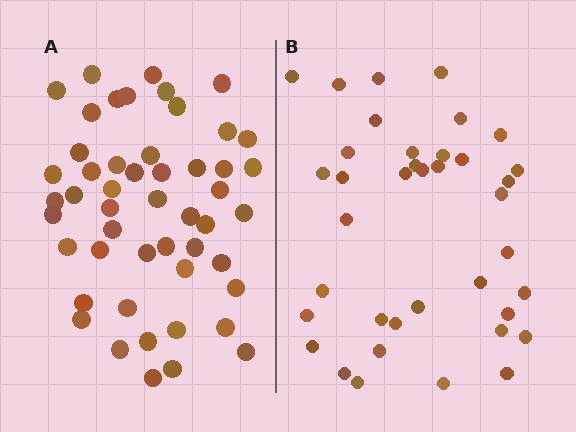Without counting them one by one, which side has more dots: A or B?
Region A (the left region) has more dots.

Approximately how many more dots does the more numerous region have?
Region A has roughly 12 or so more dots than region B.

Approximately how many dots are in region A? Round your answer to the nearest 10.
About 50 dots.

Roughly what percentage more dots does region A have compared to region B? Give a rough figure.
About 30% more.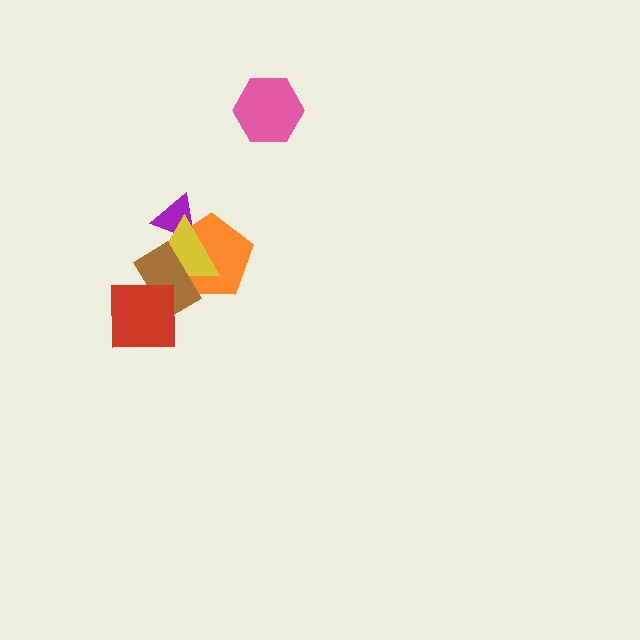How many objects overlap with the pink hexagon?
0 objects overlap with the pink hexagon.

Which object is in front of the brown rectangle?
The red square is in front of the brown rectangle.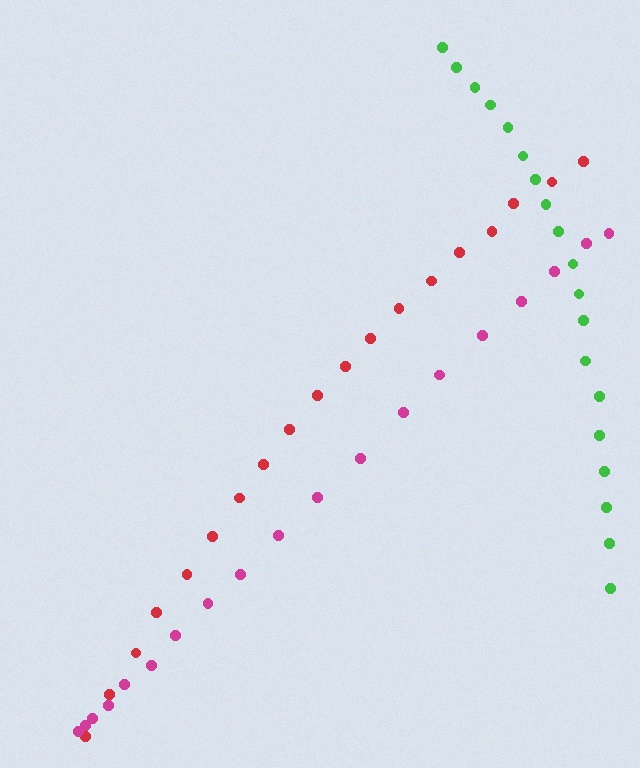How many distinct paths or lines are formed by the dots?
There are 3 distinct paths.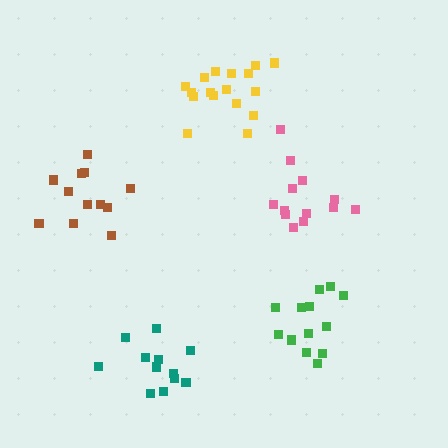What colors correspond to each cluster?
The clusters are colored: brown, green, teal, yellow, pink.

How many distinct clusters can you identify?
There are 5 distinct clusters.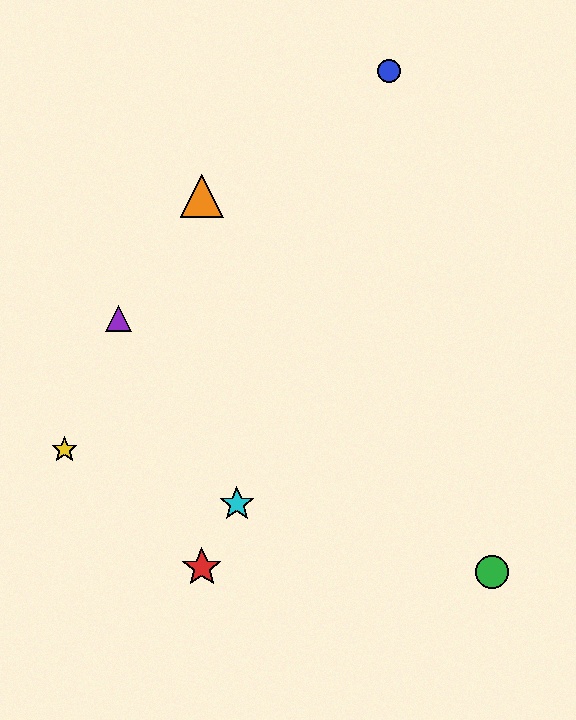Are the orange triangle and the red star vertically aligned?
Yes, both are at x≈202.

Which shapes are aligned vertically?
The red star, the orange triangle are aligned vertically.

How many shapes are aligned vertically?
2 shapes (the red star, the orange triangle) are aligned vertically.